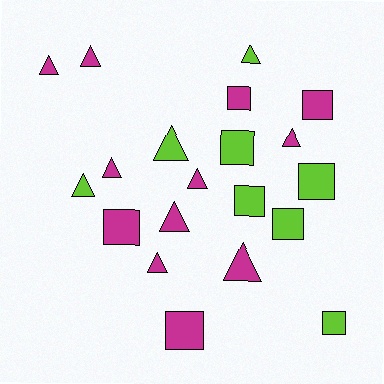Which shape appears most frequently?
Triangle, with 11 objects.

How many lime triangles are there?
There are 3 lime triangles.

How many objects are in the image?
There are 20 objects.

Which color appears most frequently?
Magenta, with 12 objects.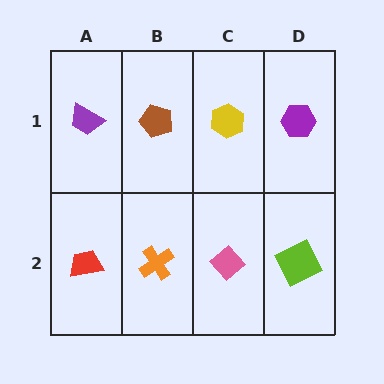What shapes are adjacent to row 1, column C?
A pink diamond (row 2, column C), a brown pentagon (row 1, column B), a purple hexagon (row 1, column D).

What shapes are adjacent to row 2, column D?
A purple hexagon (row 1, column D), a pink diamond (row 2, column C).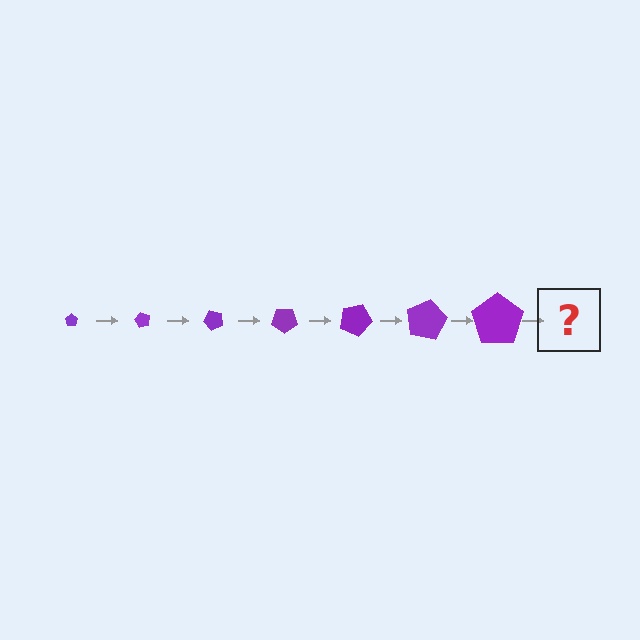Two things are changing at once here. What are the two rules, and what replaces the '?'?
The two rules are that the pentagon grows larger each step and it rotates 60 degrees each step. The '?' should be a pentagon, larger than the previous one and rotated 420 degrees from the start.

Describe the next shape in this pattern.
It should be a pentagon, larger than the previous one and rotated 420 degrees from the start.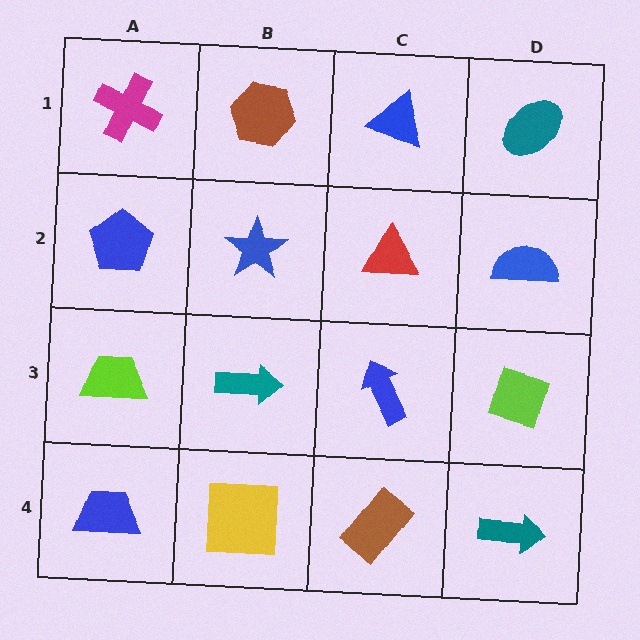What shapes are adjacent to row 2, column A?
A magenta cross (row 1, column A), a lime trapezoid (row 3, column A), a blue star (row 2, column B).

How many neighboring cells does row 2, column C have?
4.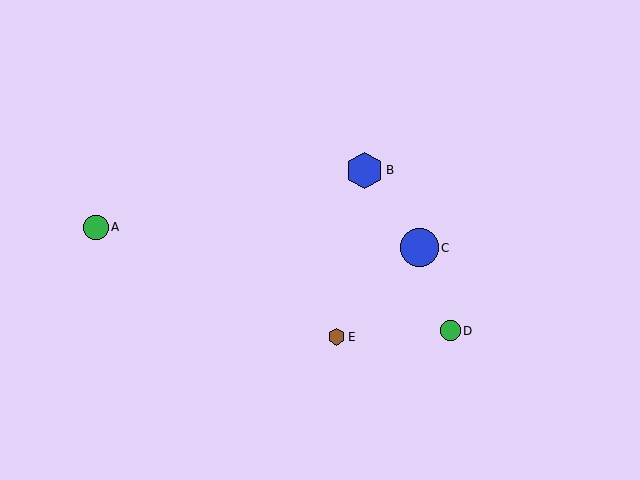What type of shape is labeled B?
Shape B is a blue hexagon.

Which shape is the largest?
The blue circle (labeled C) is the largest.